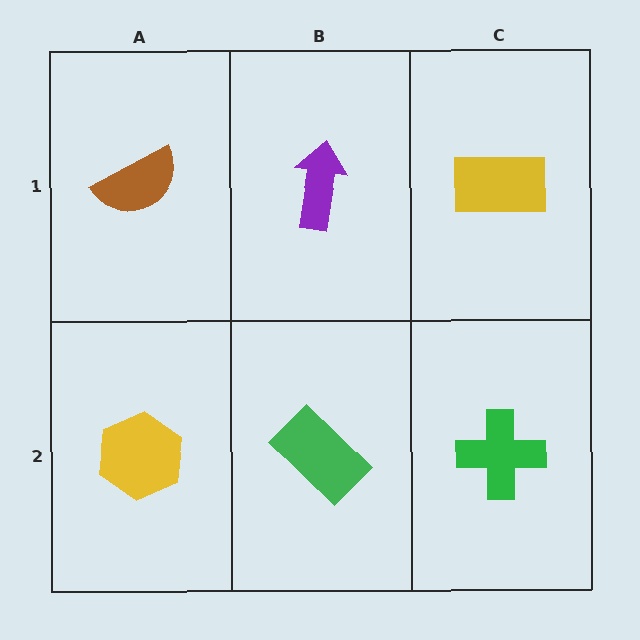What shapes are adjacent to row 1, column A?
A yellow hexagon (row 2, column A), a purple arrow (row 1, column B).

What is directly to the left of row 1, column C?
A purple arrow.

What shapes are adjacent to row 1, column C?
A green cross (row 2, column C), a purple arrow (row 1, column B).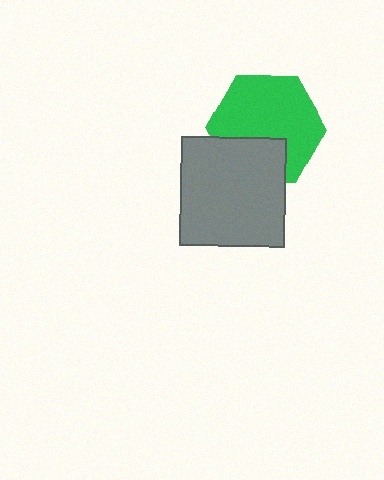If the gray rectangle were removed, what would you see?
You would see the complete green hexagon.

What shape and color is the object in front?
The object in front is a gray rectangle.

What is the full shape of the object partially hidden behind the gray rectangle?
The partially hidden object is a green hexagon.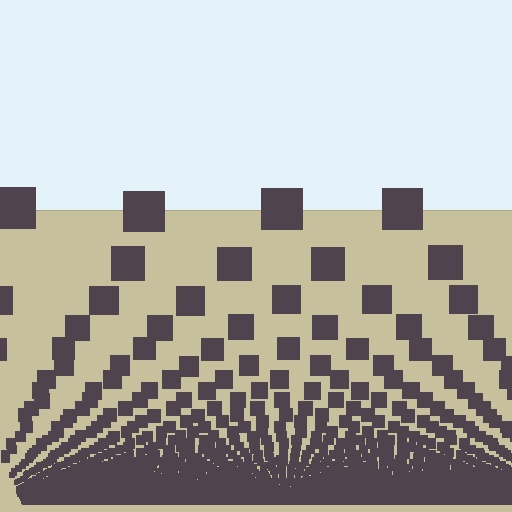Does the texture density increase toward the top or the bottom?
Density increases toward the bottom.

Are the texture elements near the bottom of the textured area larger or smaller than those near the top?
Smaller. The gradient is inverted — elements near the bottom are smaller and denser.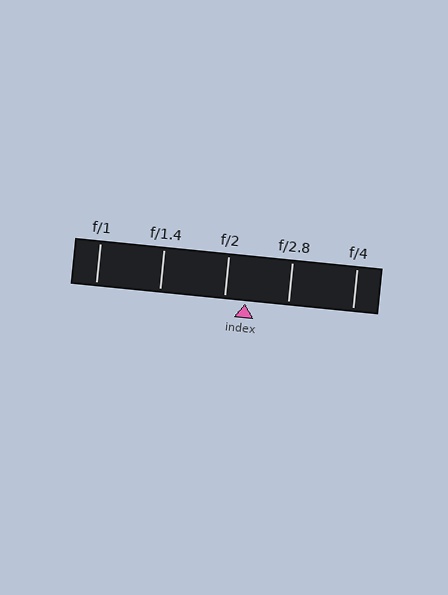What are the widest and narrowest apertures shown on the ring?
The widest aperture shown is f/1 and the narrowest is f/4.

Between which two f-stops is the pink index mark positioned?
The index mark is between f/2 and f/2.8.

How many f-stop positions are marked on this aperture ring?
There are 5 f-stop positions marked.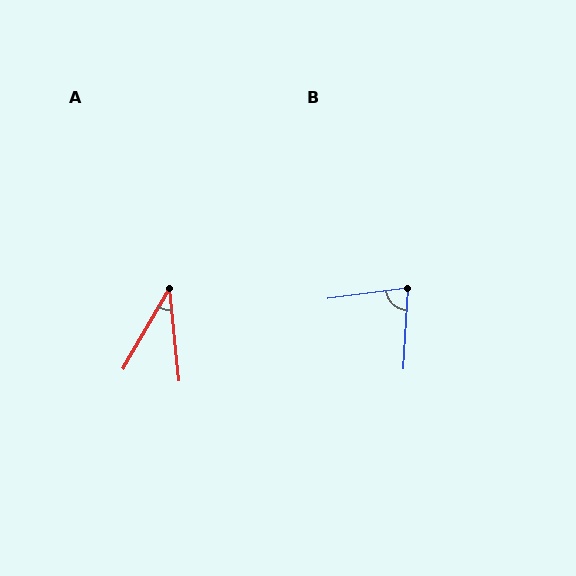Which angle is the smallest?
A, at approximately 35 degrees.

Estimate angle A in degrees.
Approximately 35 degrees.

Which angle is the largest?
B, at approximately 79 degrees.